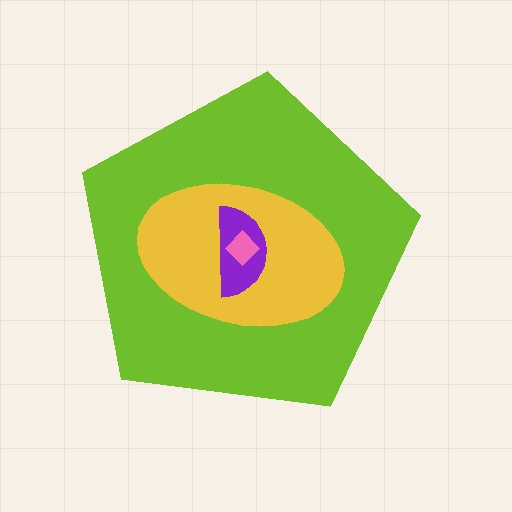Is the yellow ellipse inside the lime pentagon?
Yes.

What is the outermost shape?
The lime pentagon.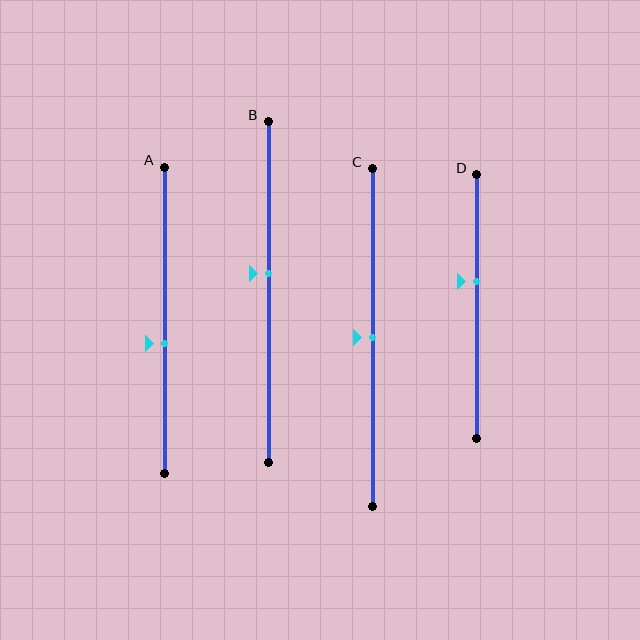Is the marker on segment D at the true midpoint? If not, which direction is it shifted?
No, the marker on segment D is shifted upward by about 10% of the segment length.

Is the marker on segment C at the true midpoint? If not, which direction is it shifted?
Yes, the marker on segment C is at the true midpoint.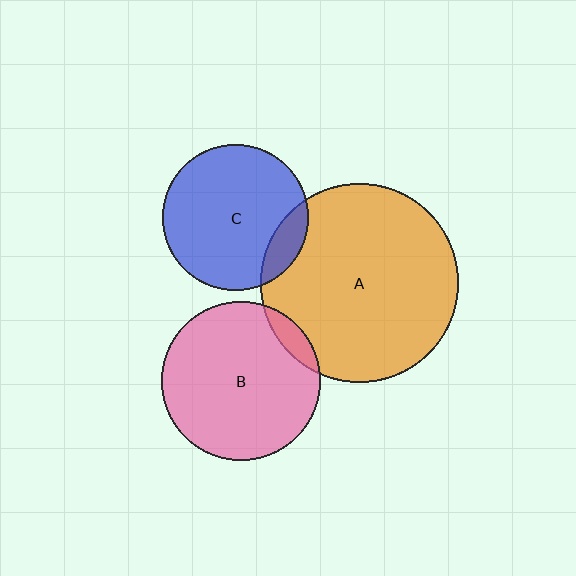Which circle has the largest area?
Circle A (orange).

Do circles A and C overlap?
Yes.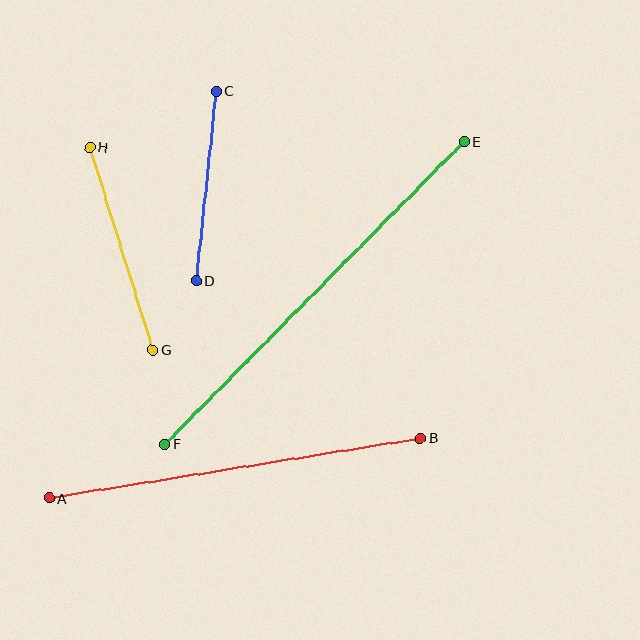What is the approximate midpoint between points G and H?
The midpoint is at approximately (122, 249) pixels.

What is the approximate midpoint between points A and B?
The midpoint is at approximately (235, 468) pixels.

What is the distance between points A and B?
The distance is approximately 376 pixels.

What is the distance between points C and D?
The distance is approximately 191 pixels.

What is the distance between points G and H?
The distance is approximately 212 pixels.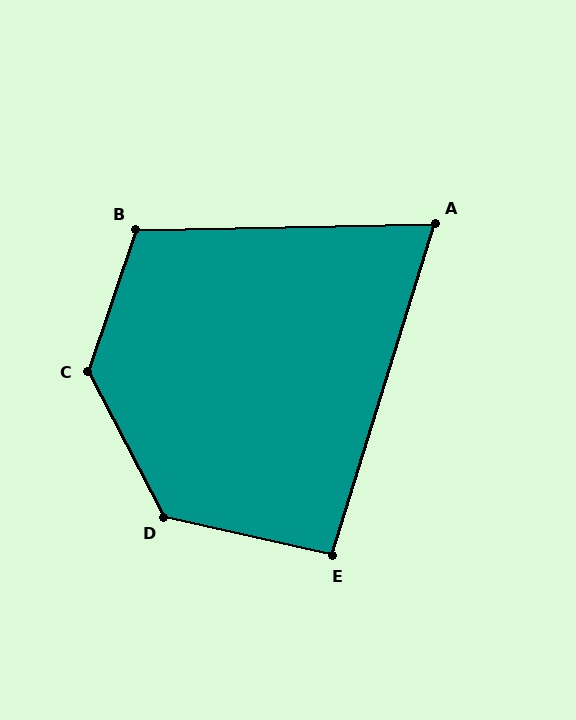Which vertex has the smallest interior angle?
A, at approximately 72 degrees.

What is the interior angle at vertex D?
Approximately 130 degrees (obtuse).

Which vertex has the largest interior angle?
C, at approximately 134 degrees.